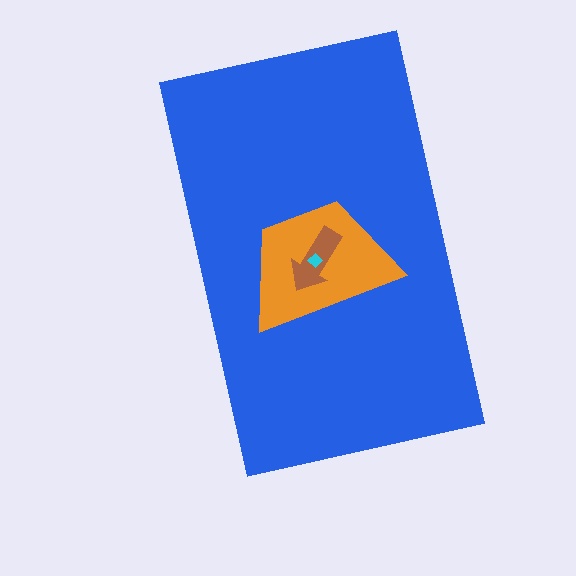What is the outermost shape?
The blue rectangle.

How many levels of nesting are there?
4.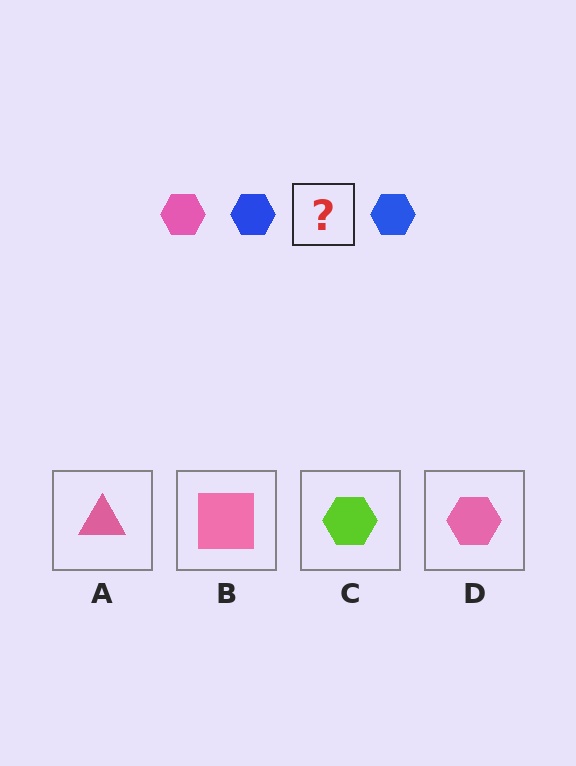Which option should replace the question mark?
Option D.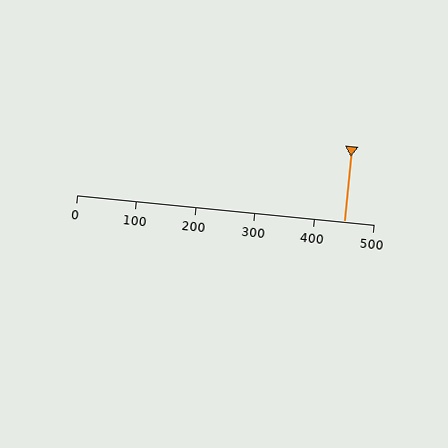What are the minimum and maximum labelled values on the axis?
The axis runs from 0 to 500.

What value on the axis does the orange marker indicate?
The marker indicates approximately 450.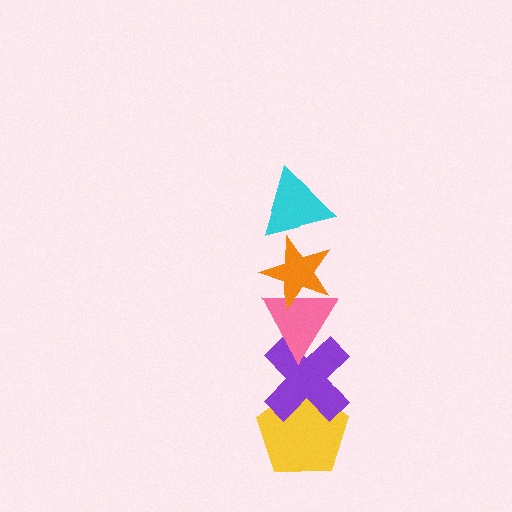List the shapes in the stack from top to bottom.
From top to bottom: the cyan triangle, the orange star, the pink triangle, the purple cross, the yellow pentagon.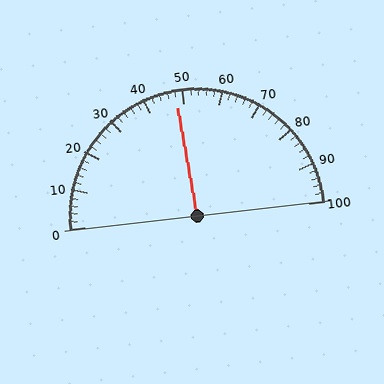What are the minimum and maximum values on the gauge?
The gauge ranges from 0 to 100.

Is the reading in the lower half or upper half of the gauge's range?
The reading is in the lower half of the range (0 to 100).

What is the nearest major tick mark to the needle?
The nearest major tick mark is 50.